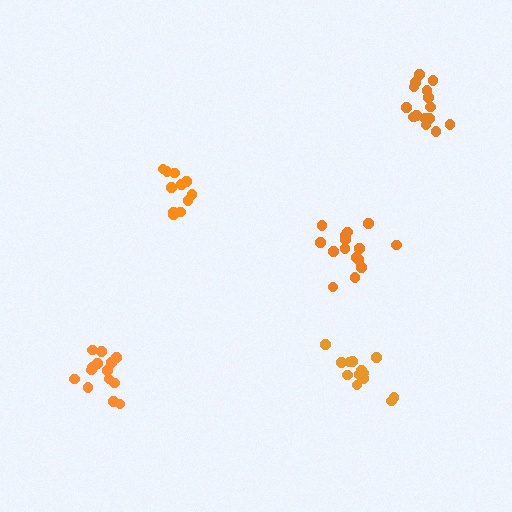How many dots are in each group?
Group 1: 11 dots, Group 2: 13 dots, Group 3: 15 dots, Group 4: 15 dots, Group 5: 15 dots (69 total).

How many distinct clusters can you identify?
There are 5 distinct clusters.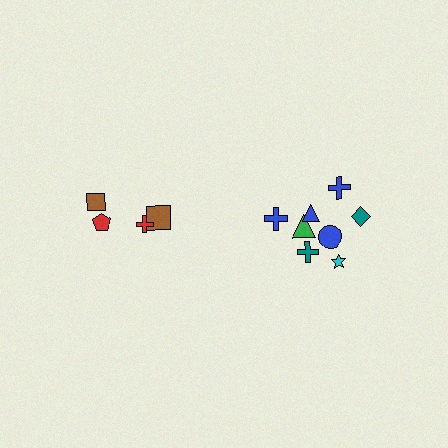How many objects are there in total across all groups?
There are 12 objects.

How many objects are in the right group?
There are 8 objects.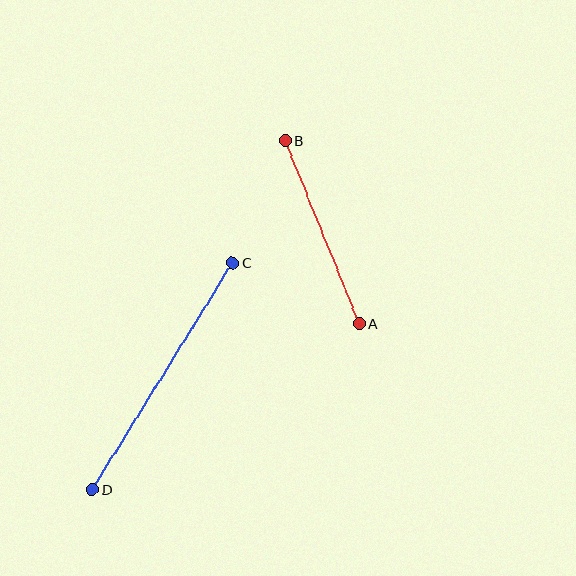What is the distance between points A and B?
The distance is approximately 198 pixels.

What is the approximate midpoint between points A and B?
The midpoint is at approximately (322, 232) pixels.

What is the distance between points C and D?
The distance is approximately 267 pixels.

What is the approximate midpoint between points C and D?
The midpoint is at approximately (162, 376) pixels.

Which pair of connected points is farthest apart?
Points C and D are farthest apart.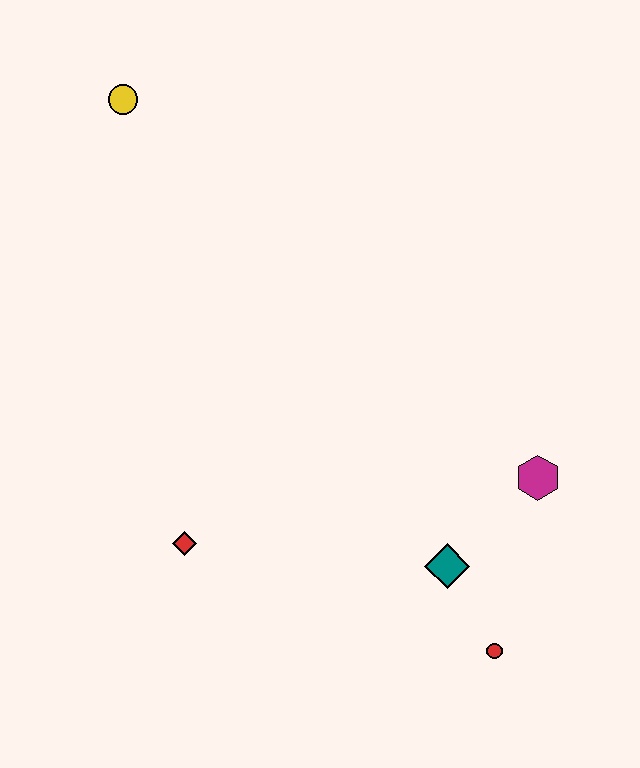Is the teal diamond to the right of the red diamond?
Yes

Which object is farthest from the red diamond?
The yellow circle is farthest from the red diamond.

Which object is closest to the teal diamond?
The red circle is closest to the teal diamond.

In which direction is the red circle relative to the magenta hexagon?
The red circle is below the magenta hexagon.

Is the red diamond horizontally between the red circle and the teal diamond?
No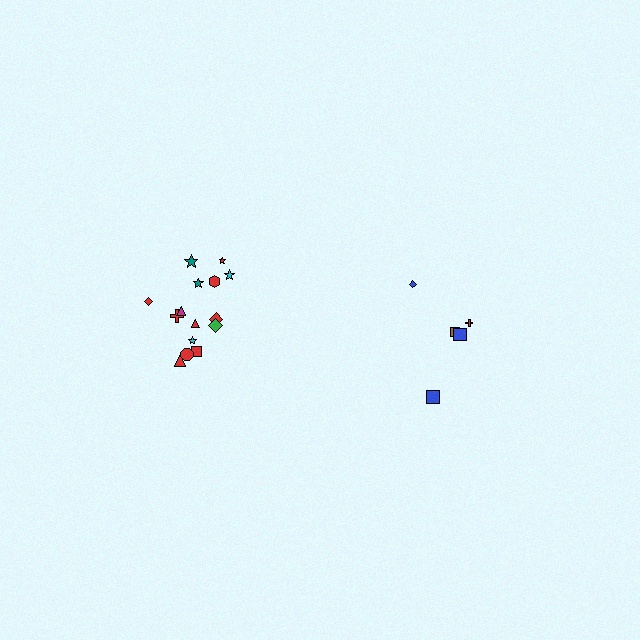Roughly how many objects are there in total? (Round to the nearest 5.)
Roughly 20 objects in total.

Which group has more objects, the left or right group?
The left group.